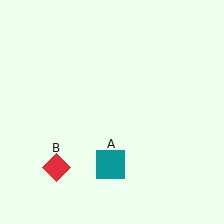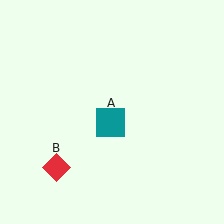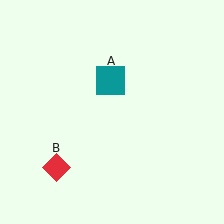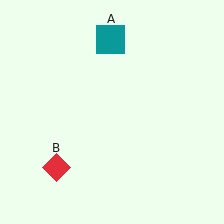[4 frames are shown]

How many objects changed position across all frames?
1 object changed position: teal square (object A).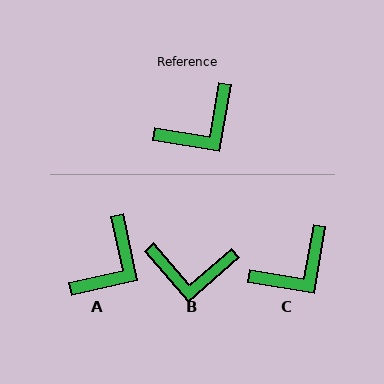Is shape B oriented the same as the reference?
No, it is off by about 39 degrees.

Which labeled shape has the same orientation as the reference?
C.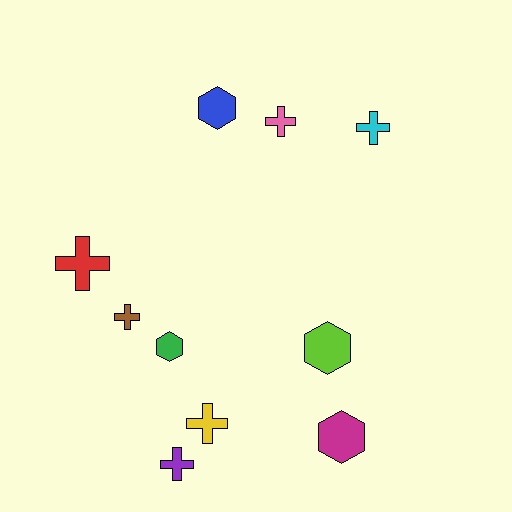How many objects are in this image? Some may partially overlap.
There are 10 objects.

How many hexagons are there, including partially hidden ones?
There are 4 hexagons.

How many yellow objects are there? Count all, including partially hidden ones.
There is 1 yellow object.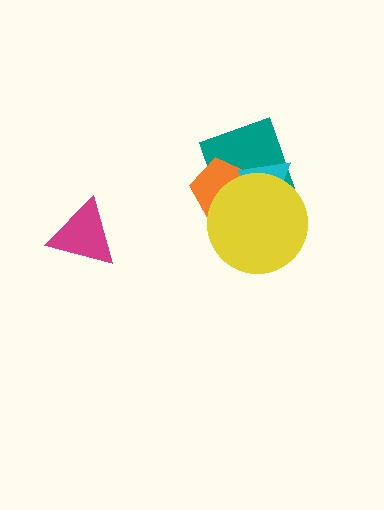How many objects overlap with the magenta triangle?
0 objects overlap with the magenta triangle.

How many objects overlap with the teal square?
3 objects overlap with the teal square.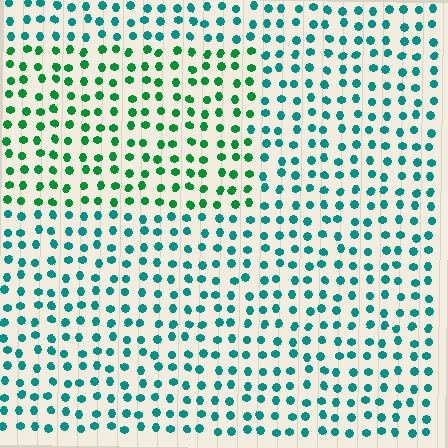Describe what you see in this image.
The image is filled with small teal elements in a uniform arrangement. A rectangle-shaped region is visible where the elements are tinted to a slightly different hue, forming a subtle color boundary.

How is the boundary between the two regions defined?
The boundary is defined purely by a slight shift in hue (about 34 degrees). Spacing, size, and orientation are identical on both sides.